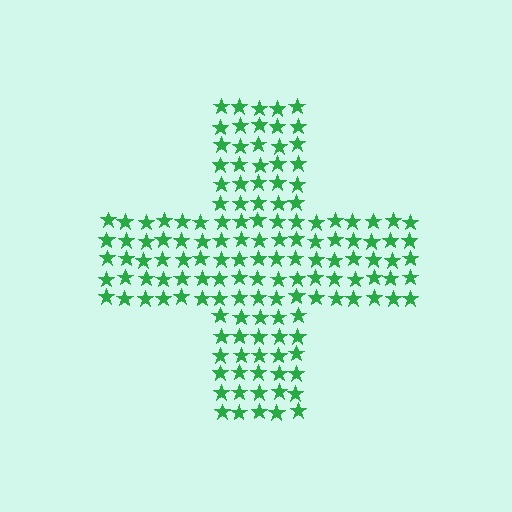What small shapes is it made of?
It is made of small stars.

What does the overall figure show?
The overall figure shows a cross.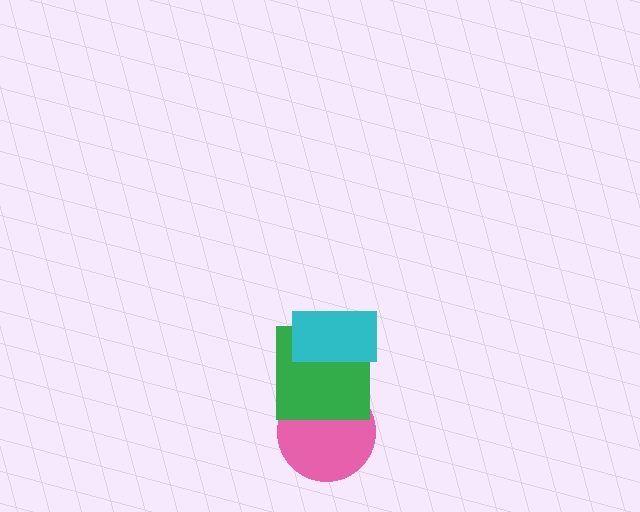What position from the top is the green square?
The green square is 2nd from the top.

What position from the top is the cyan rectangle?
The cyan rectangle is 1st from the top.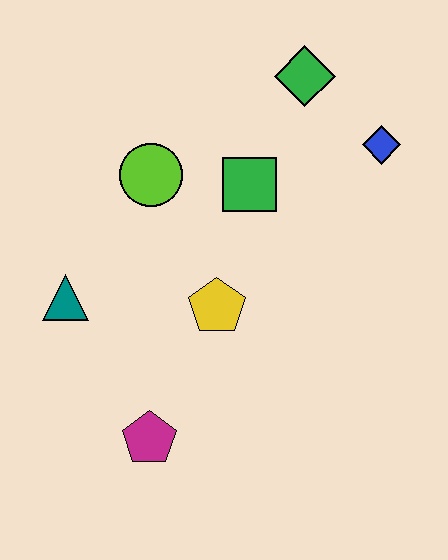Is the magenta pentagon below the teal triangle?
Yes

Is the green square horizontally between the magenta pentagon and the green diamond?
Yes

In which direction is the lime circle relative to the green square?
The lime circle is to the left of the green square.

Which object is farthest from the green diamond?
The magenta pentagon is farthest from the green diamond.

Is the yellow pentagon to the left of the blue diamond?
Yes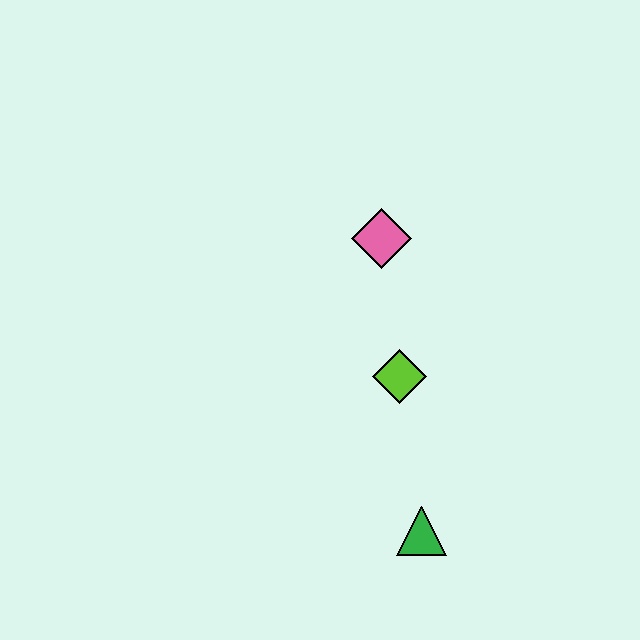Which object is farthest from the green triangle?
The pink diamond is farthest from the green triangle.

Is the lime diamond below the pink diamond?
Yes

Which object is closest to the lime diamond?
The pink diamond is closest to the lime diamond.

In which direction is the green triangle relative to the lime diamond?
The green triangle is below the lime diamond.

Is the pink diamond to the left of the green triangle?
Yes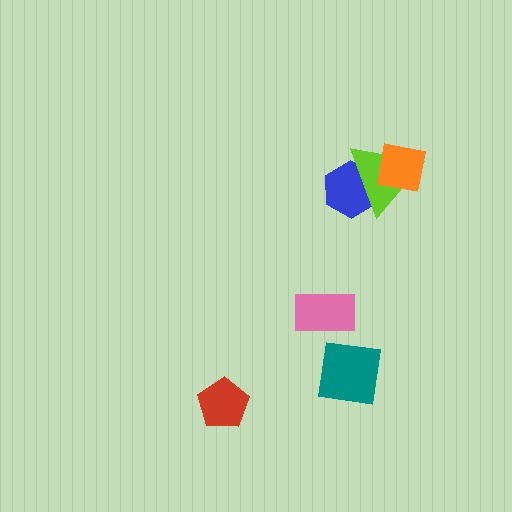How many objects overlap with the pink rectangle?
0 objects overlap with the pink rectangle.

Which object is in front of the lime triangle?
The orange square is in front of the lime triangle.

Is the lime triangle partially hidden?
Yes, it is partially covered by another shape.